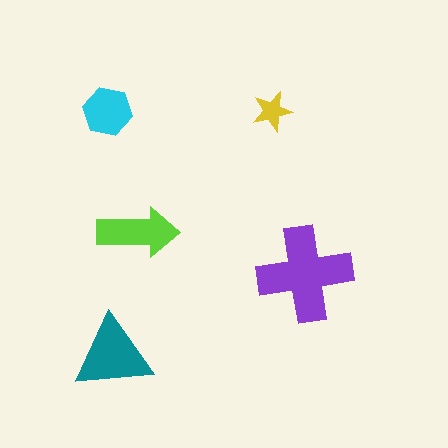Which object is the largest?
The purple cross.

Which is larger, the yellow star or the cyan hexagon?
The cyan hexagon.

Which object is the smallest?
The yellow star.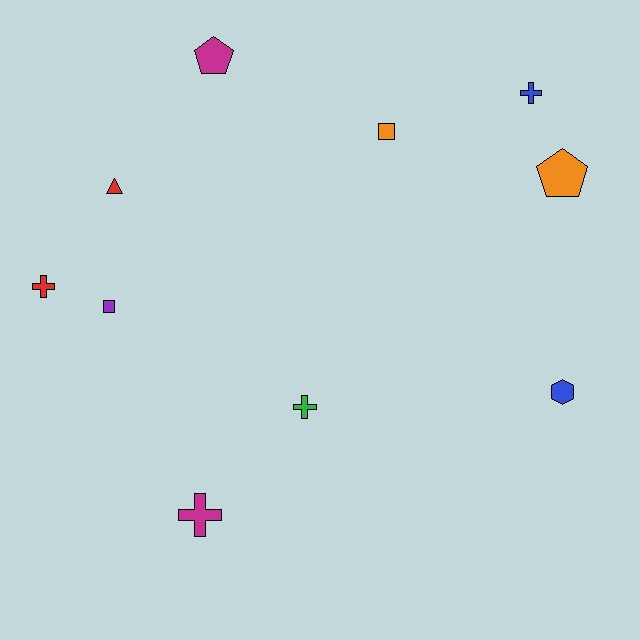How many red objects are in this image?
There are 2 red objects.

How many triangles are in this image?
There is 1 triangle.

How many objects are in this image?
There are 10 objects.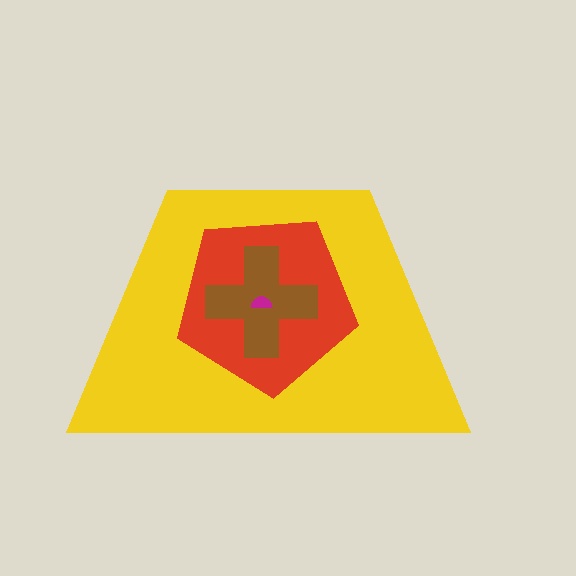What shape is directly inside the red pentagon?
The brown cross.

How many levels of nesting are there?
4.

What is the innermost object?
The magenta semicircle.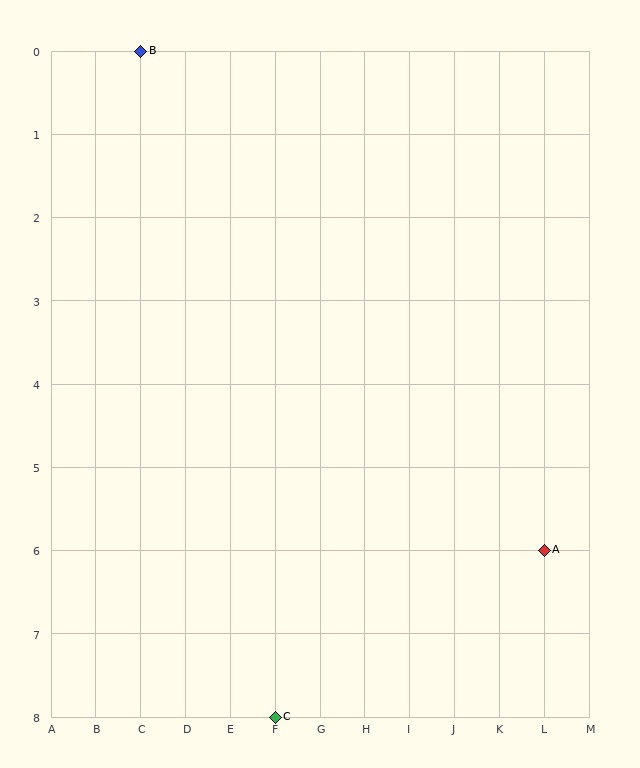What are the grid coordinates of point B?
Point B is at grid coordinates (C, 0).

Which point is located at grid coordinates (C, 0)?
Point B is at (C, 0).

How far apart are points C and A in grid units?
Points C and A are 6 columns and 2 rows apart (about 6.3 grid units diagonally).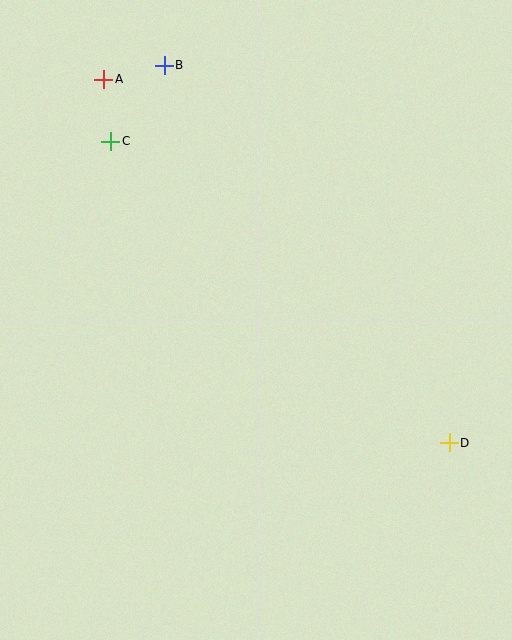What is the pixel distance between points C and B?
The distance between C and B is 93 pixels.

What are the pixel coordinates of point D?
Point D is at (449, 443).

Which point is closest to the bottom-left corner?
Point D is closest to the bottom-left corner.